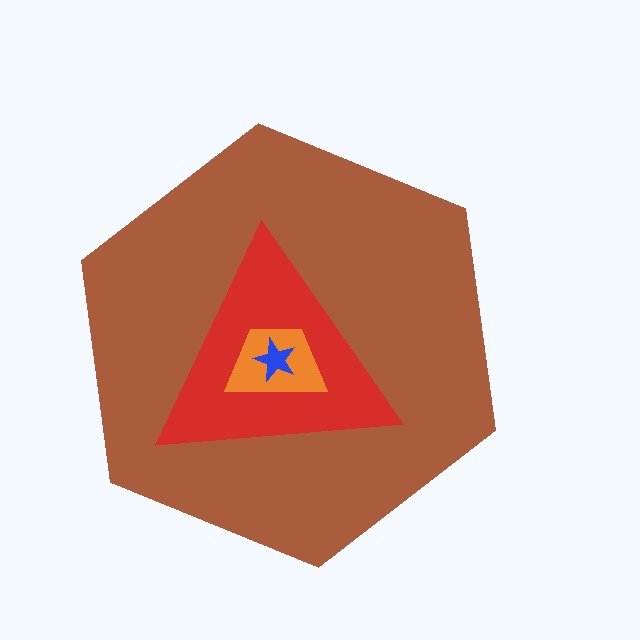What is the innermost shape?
The blue star.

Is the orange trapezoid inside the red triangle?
Yes.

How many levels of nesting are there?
4.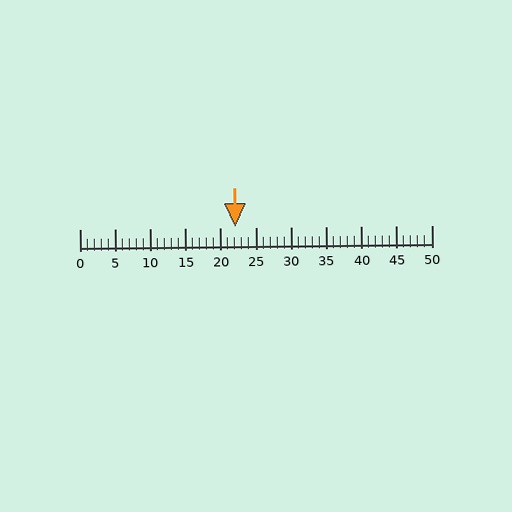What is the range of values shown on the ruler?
The ruler shows values from 0 to 50.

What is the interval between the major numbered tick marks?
The major tick marks are spaced 5 units apart.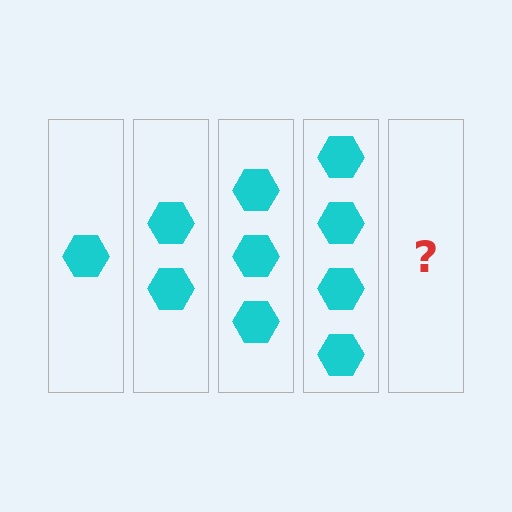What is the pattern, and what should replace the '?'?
The pattern is that each step adds one more hexagon. The '?' should be 5 hexagons.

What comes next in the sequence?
The next element should be 5 hexagons.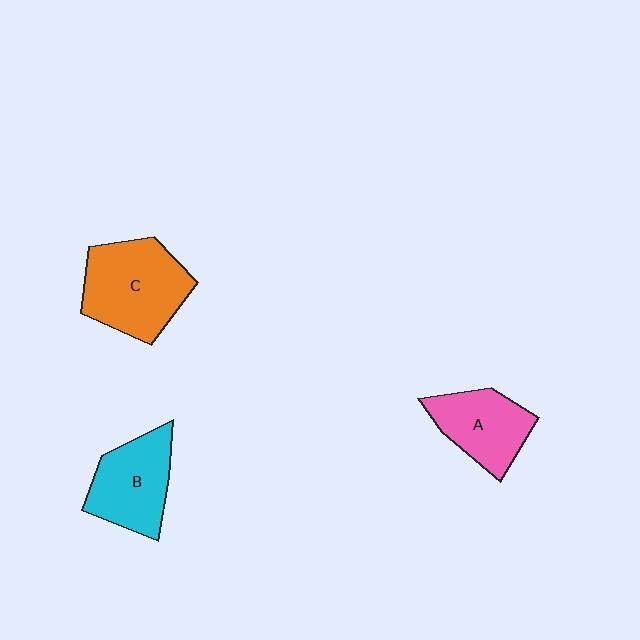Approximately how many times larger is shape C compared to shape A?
Approximately 1.4 times.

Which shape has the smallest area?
Shape A (pink).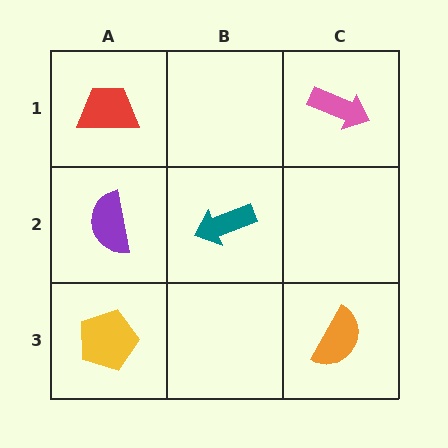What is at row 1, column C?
A pink arrow.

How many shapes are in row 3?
2 shapes.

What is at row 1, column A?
A red trapezoid.